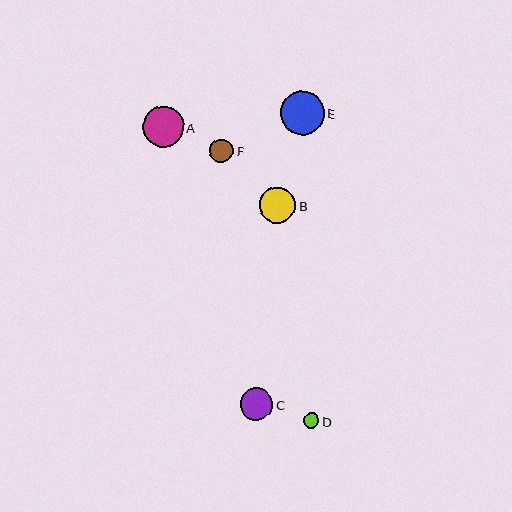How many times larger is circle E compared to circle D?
Circle E is approximately 2.8 times the size of circle D.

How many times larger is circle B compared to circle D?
Circle B is approximately 2.4 times the size of circle D.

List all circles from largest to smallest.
From largest to smallest: E, A, B, C, F, D.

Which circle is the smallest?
Circle D is the smallest with a size of approximately 15 pixels.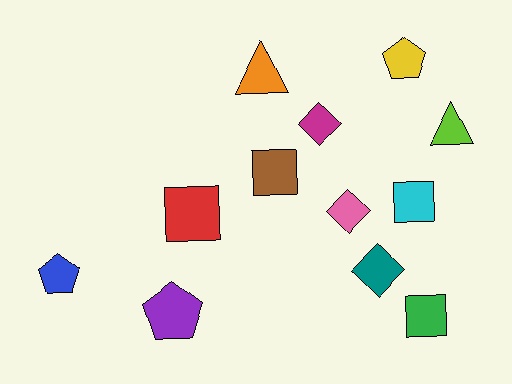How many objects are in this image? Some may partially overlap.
There are 12 objects.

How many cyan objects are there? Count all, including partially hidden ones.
There is 1 cyan object.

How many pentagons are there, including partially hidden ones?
There are 3 pentagons.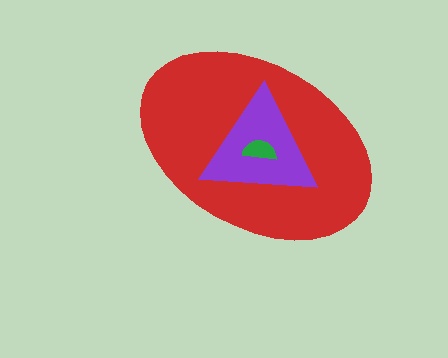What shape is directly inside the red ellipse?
The purple triangle.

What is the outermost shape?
The red ellipse.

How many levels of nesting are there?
3.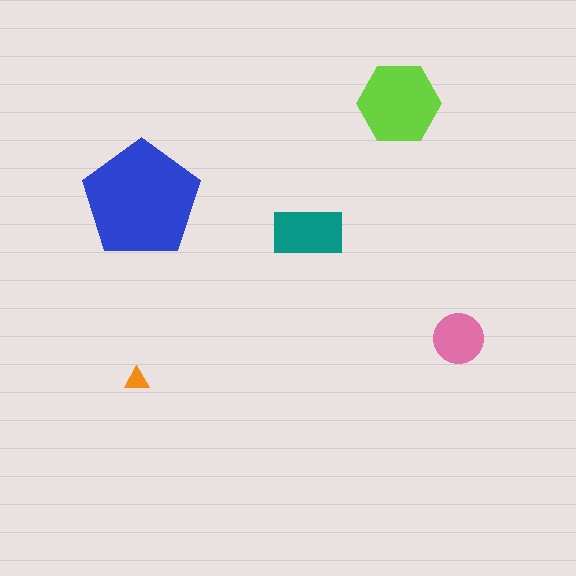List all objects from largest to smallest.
The blue pentagon, the lime hexagon, the teal rectangle, the pink circle, the orange triangle.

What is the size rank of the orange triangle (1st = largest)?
5th.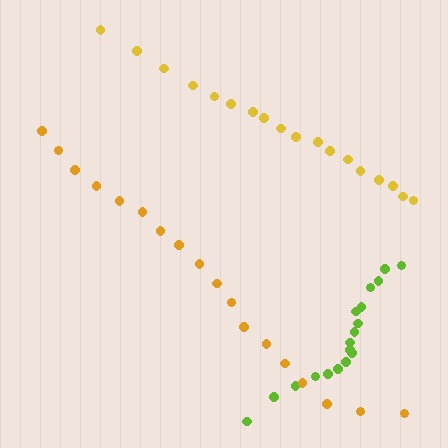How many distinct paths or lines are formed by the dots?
There are 3 distinct paths.